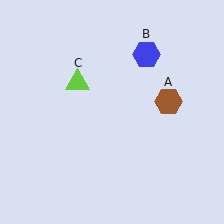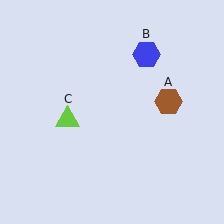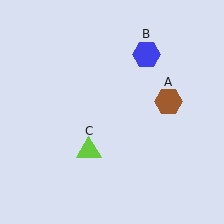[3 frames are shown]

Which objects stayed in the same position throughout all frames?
Brown hexagon (object A) and blue hexagon (object B) remained stationary.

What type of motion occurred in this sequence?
The lime triangle (object C) rotated counterclockwise around the center of the scene.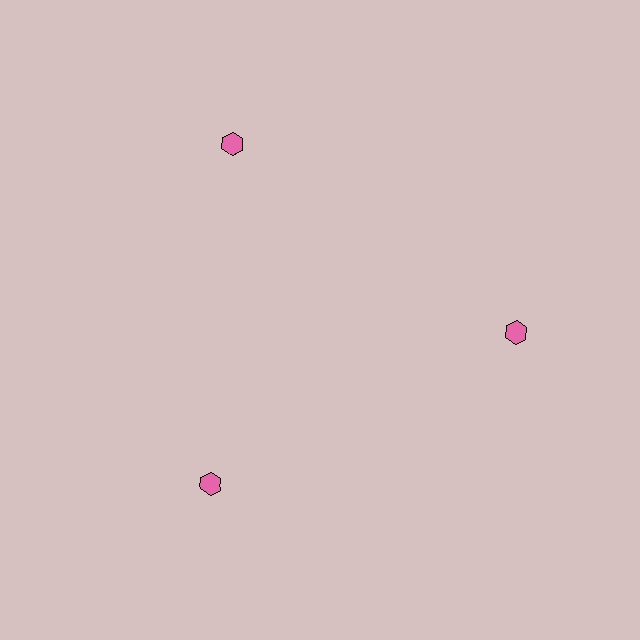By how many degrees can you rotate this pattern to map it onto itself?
The pattern maps onto itself every 120 degrees of rotation.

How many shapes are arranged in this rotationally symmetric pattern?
There are 3 shapes, arranged in 3 groups of 1.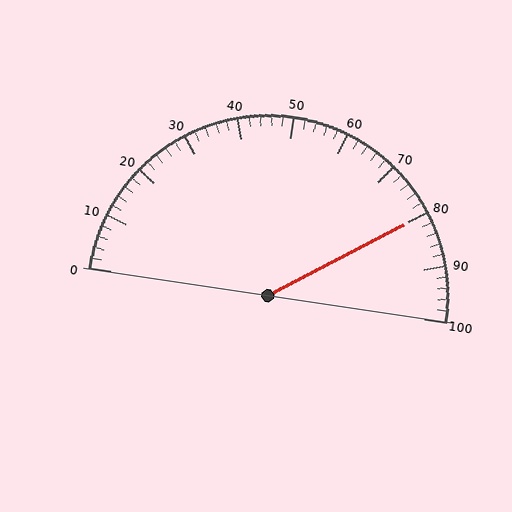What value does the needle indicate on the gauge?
The needle indicates approximately 80.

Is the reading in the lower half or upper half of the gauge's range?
The reading is in the upper half of the range (0 to 100).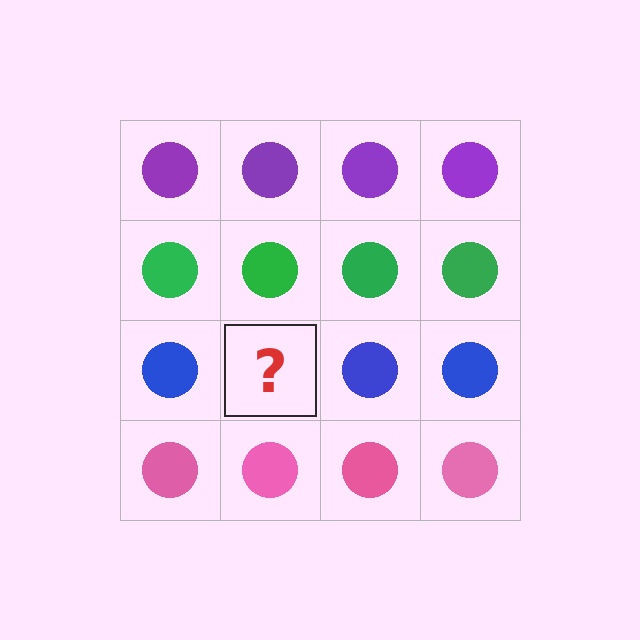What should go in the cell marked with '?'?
The missing cell should contain a blue circle.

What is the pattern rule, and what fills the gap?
The rule is that each row has a consistent color. The gap should be filled with a blue circle.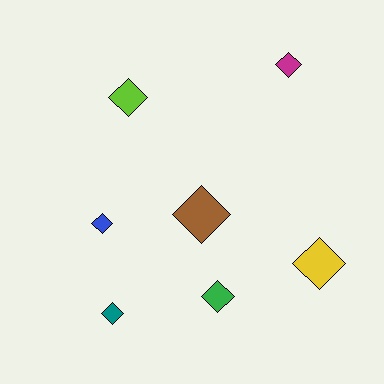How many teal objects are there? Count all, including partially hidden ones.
There is 1 teal object.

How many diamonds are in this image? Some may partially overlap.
There are 7 diamonds.